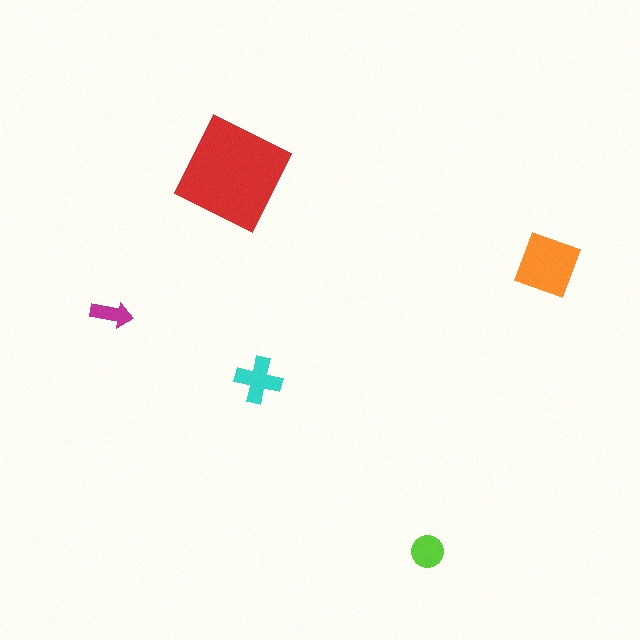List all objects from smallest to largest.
The magenta arrow, the lime circle, the cyan cross, the orange diamond, the red square.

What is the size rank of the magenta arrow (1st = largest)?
5th.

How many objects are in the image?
There are 5 objects in the image.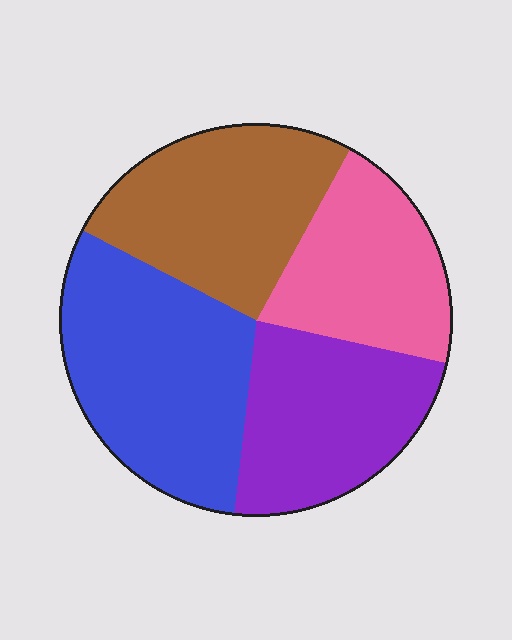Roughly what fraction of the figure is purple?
Purple covers 23% of the figure.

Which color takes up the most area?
Blue, at roughly 30%.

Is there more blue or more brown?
Blue.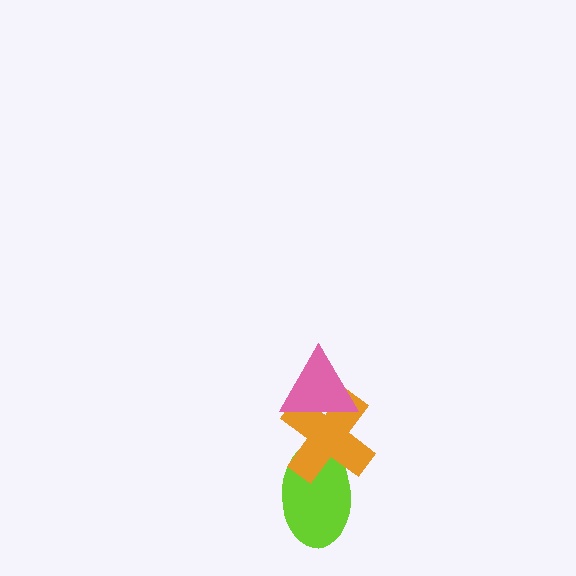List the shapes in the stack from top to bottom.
From top to bottom: the pink triangle, the orange cross, the lime ellipse.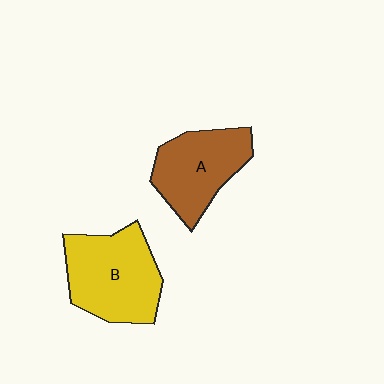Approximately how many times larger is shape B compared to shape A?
Approximately 1.2 times.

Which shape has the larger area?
Shape B (yellow).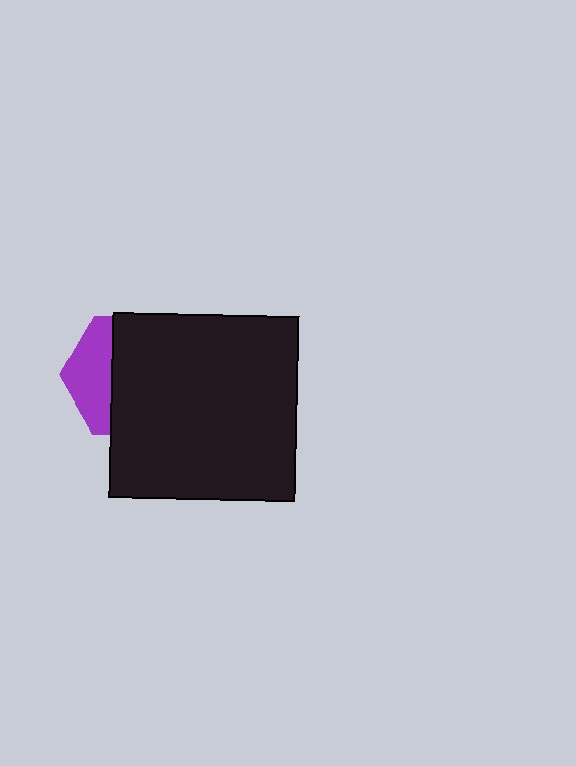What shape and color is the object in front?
The object in front is a black square.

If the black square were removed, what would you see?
You would see the complete purple hexagon.